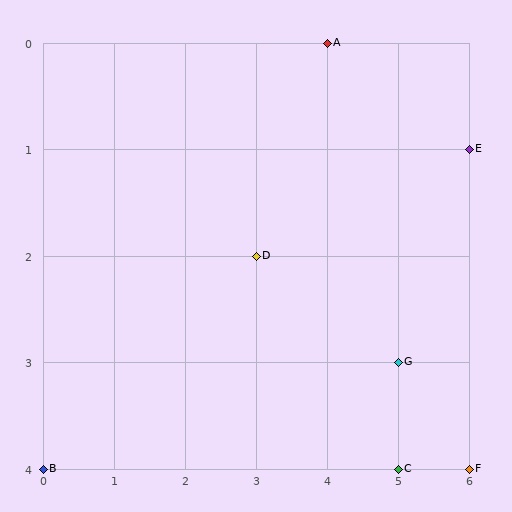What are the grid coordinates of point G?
Point G is at grid coordinates (5, 3).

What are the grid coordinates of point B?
Point B is at grid coordinates (0, 4).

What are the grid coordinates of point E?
Point E is at grid coordinates (6, 1).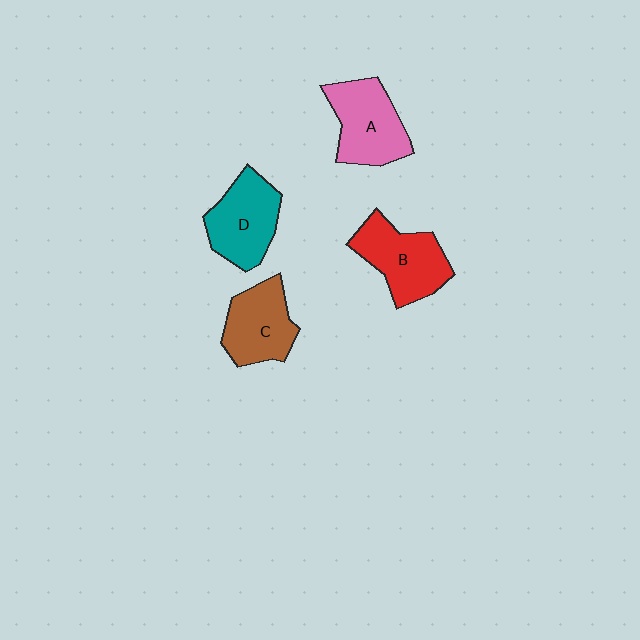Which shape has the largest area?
Shape B (red).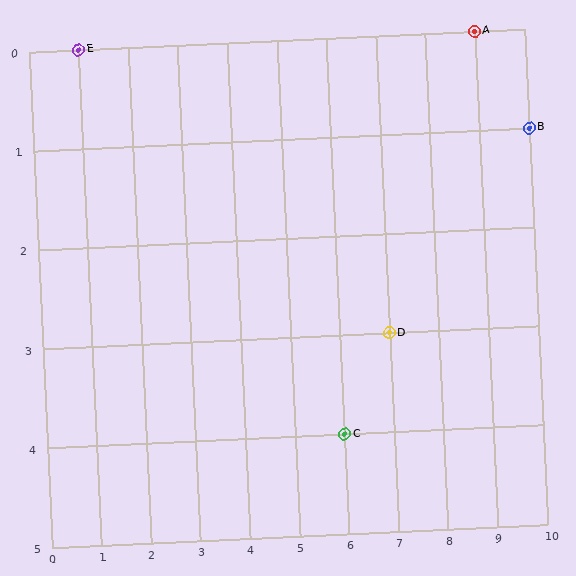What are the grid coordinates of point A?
Point A is at grid coordinates (9, 0).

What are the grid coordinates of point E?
Point E is at grid coordinates (1, 0).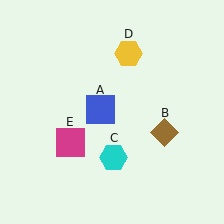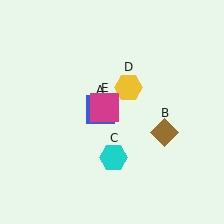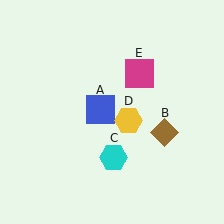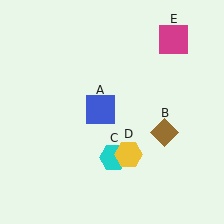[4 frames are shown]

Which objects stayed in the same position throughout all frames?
Blue square (object A) and brown diamond (object B) and cyan hexagon (object C) remained stationary.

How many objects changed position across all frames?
2 objects changed position: yellow hexagon (object D), magenta square (object E).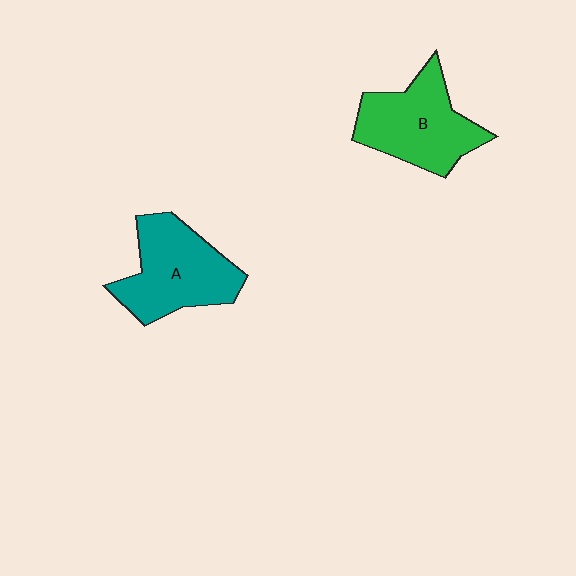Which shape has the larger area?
Shape A (teal).